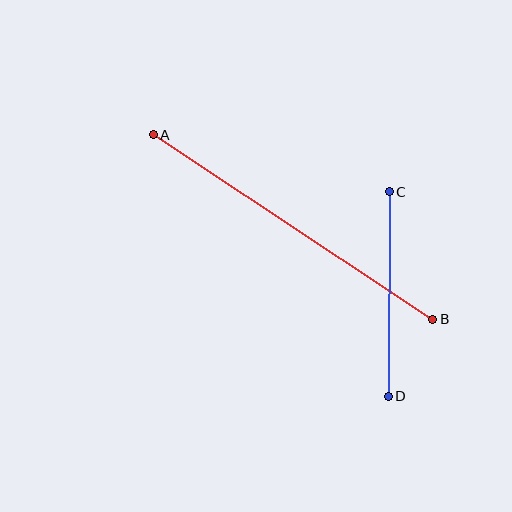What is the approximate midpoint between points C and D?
The midpoint is at approximately (389, 294) pixels.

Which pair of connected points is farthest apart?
Points A and B are farthest apart.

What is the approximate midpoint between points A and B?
The midpoint is at approximately (293, 227) pixels.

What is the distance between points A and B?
The distance is approximately 335 pixels.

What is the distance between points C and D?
The distance is approximately 204 pixels.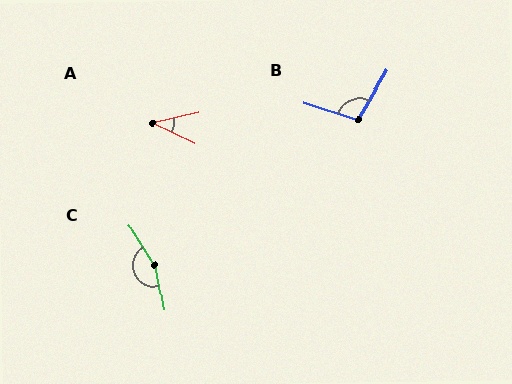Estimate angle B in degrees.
Approximately 103 degrees.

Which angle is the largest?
C, at approximately 159 degrees.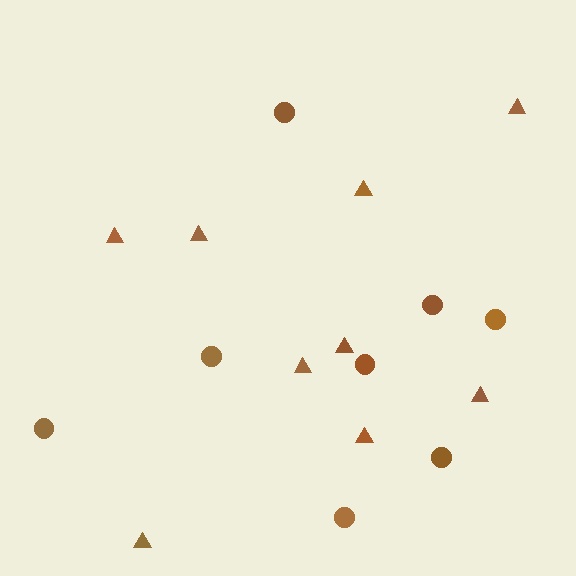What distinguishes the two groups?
There are 2 groups: one group of triangles (9) and one group of circles (8).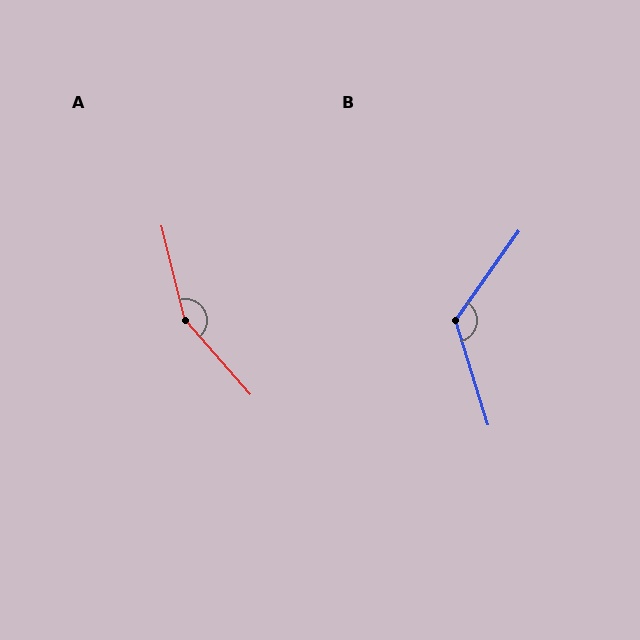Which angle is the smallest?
B, at approximately 128 degrees.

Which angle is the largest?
A, at approximately 153 degrees.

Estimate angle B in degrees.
Approximately 128 degrees.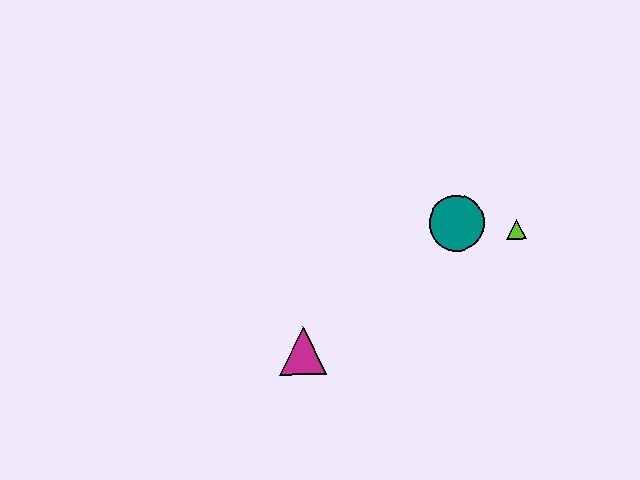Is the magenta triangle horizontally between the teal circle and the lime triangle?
No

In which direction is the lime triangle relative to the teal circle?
The lime triangle is to the right of the teal circle.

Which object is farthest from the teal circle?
The magenta triangle is farthest from the teal circle.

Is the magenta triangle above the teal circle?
No